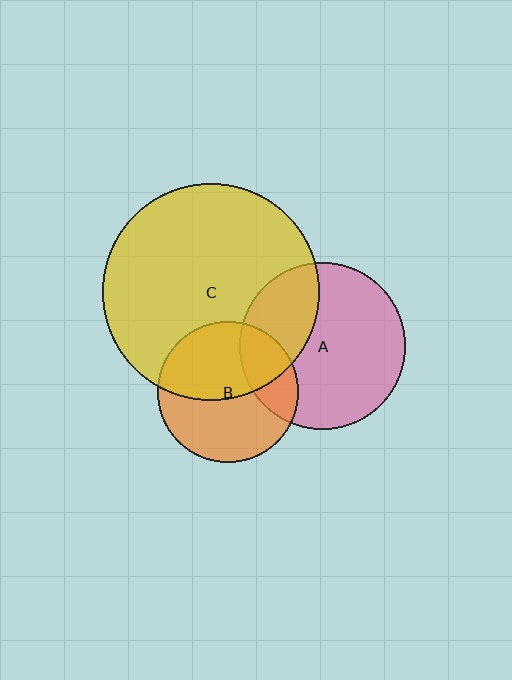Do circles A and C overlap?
Yes.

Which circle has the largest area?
Circle C (yellow).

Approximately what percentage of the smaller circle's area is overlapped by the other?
Approximately 30%.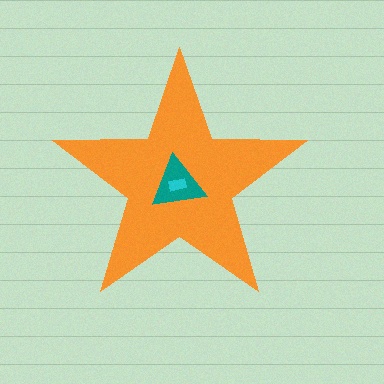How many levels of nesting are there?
3.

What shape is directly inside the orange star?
The teal triangle.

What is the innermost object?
The cyan rectangle.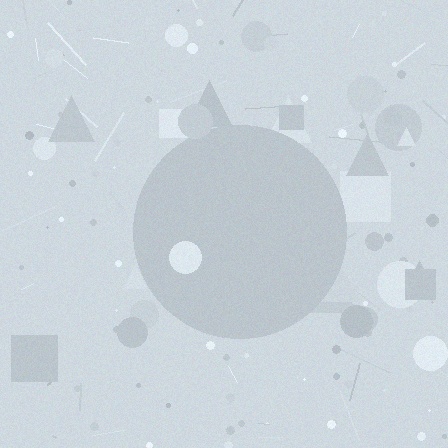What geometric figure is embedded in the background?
A circle is embedded in the background.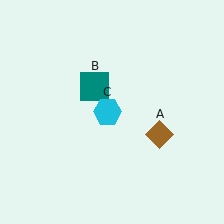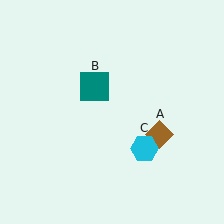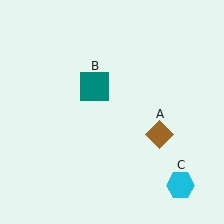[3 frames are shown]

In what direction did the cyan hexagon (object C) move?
The cyan hexagon (object C) moved down and to the right.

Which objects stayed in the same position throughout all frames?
Brown diamond (object A) and teal square (object B) remained stationary.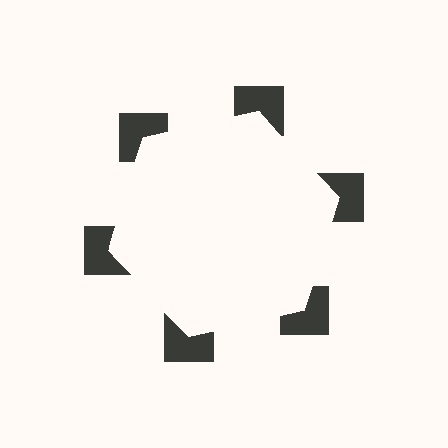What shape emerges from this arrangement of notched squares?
An illusory hexagon — its edges are inferred from the aligned wedge cuts in the notched squares, not physically drawn.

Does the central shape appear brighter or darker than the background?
It typically appears slightly brighter than the background, even though no actual brightness change is drawn.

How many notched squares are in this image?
There are 6 — one at each vertex of the illusory hexagon.